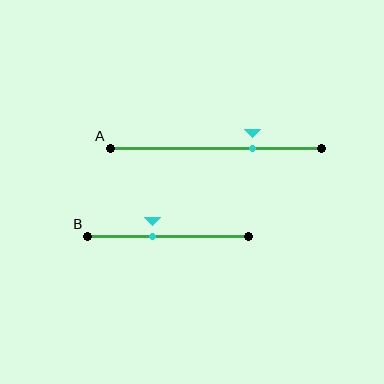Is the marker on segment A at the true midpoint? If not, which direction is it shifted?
No, the marker on segment A is shifted to the right by about 18% of the segment length.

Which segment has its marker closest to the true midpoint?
Segment B has its marker closest to the true midpoint.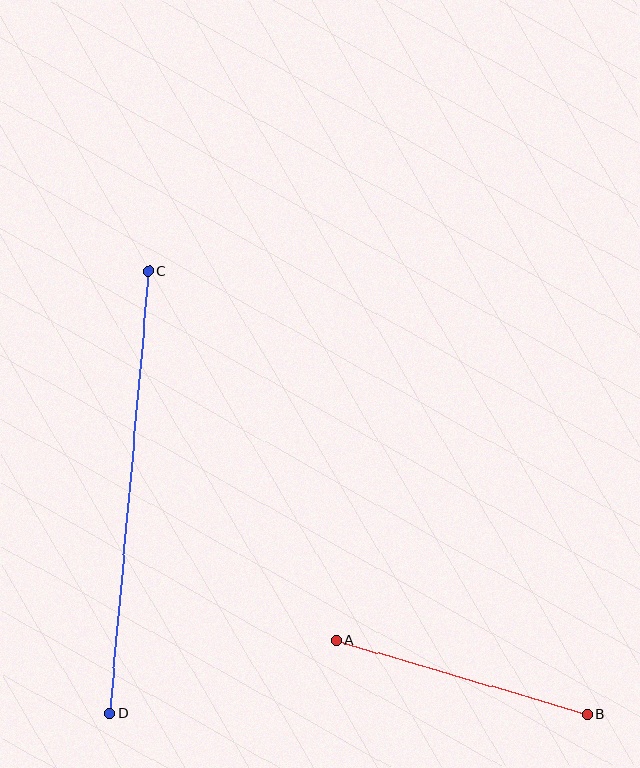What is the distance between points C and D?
The distance is approximately 444 pixels.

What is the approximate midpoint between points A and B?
The midpoint is at approximately (462, 677) pixels.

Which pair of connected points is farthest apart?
Points C and D are farthest apart.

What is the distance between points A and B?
The distance is approximately 261 pixels.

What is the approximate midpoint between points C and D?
The midpoint is at approximately (129, 492) pixels.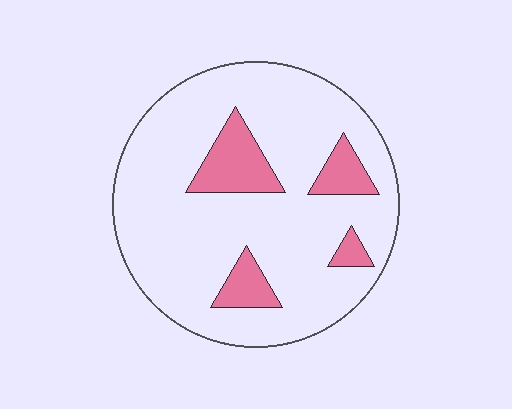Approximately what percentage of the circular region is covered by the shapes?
Approximately 15%.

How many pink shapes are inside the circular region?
4.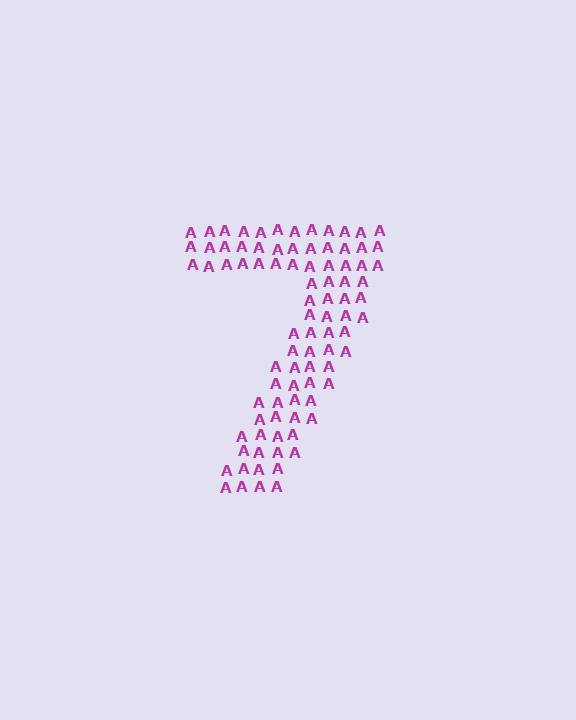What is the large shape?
The large shape is the digit 7.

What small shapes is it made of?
It is made of small letter A's.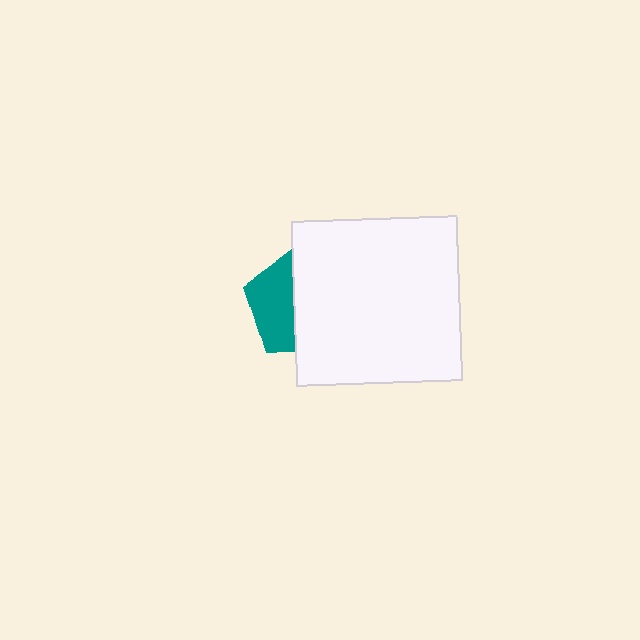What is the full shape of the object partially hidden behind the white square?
The partially hidden object is a teal pentagon.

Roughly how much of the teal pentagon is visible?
A small part of it is visible (roughly 41%).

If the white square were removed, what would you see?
You would see the complete teal pentagon.